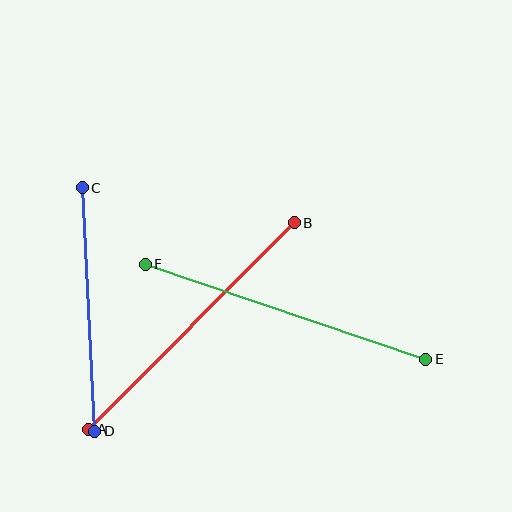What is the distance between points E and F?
The distance is approximately 296 pixels.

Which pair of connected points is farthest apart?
Points E and F are farthest apart.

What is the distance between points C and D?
The distance is approximately 244 pixels.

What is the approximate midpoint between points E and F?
The midpoint is at approximately (286, 312) pixels.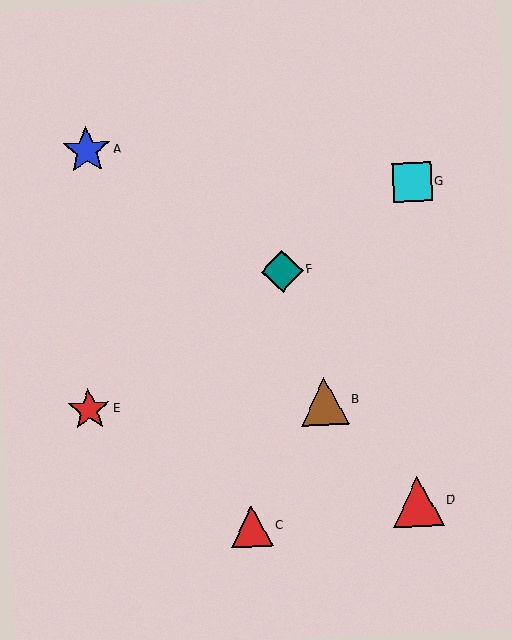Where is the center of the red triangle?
The center of the red triangle is at (252, 527).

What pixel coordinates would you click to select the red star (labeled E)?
Click at (89, 410) to select the red star E.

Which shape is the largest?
The red triangle (labeled D) is the largest.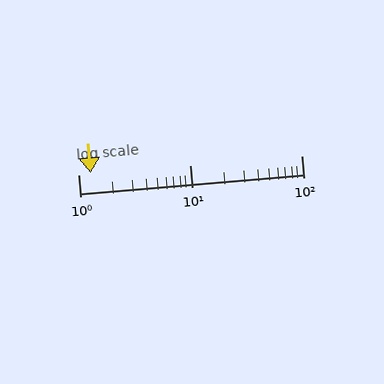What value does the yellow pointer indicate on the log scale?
The pointer indicates approximately 1.3.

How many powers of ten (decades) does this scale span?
The scale spans 2 decades, from 1 to 100.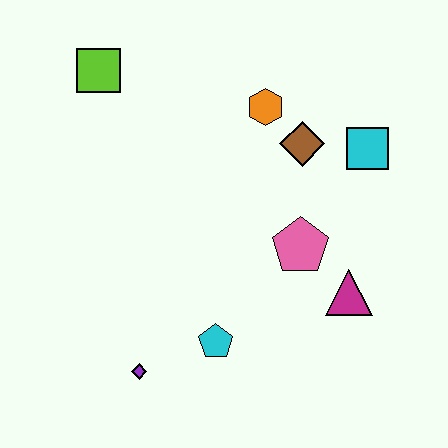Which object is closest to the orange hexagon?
The brown diamond is closest to the orange hexagon.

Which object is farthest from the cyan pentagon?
The lime square is farthest from the cyan pentagon.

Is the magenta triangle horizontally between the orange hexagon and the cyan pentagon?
No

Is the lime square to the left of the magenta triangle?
Yes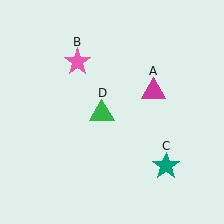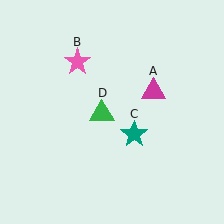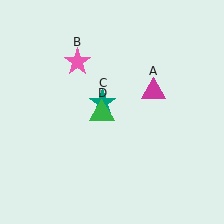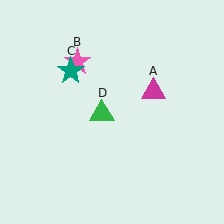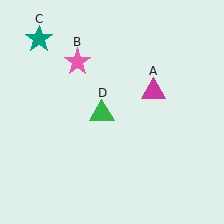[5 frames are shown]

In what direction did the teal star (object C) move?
The teal star (object C) moved up and to the left.